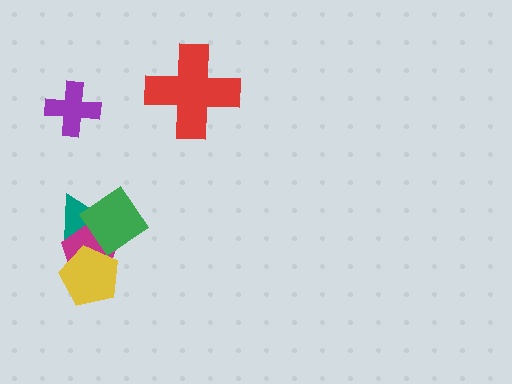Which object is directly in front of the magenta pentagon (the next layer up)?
The yellow pentagon is directly in front of the magenta pentagon.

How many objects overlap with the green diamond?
2 objects overlap with the green diamond.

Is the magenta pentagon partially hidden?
Yes, it is partially covered by another shape.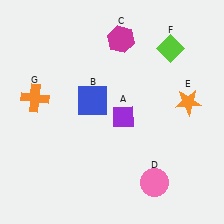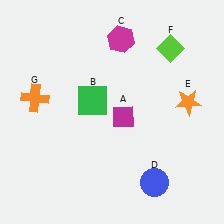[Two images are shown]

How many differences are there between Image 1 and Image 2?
There are 3 differences between the two images.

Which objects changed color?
A changed from purple to magenta. B changed from blue to green. D changed from pink to blue.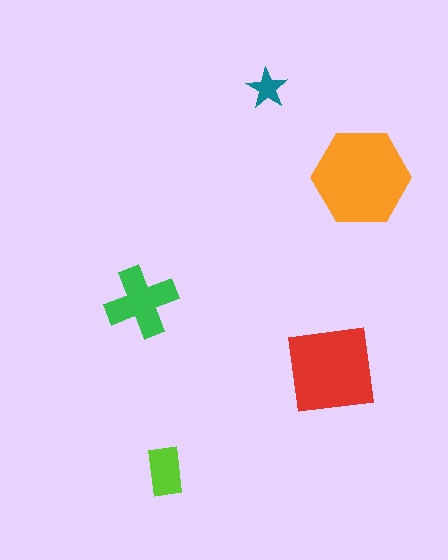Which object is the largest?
The orange hexagon.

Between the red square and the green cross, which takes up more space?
The red square.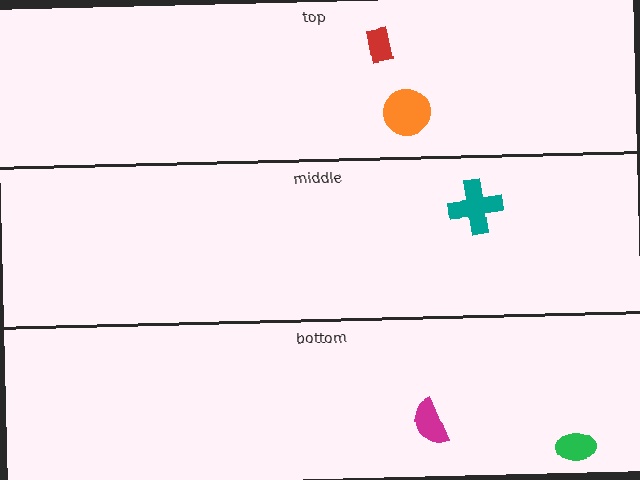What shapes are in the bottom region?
The magenta semicircle, the green ellipse.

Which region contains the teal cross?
The middle region.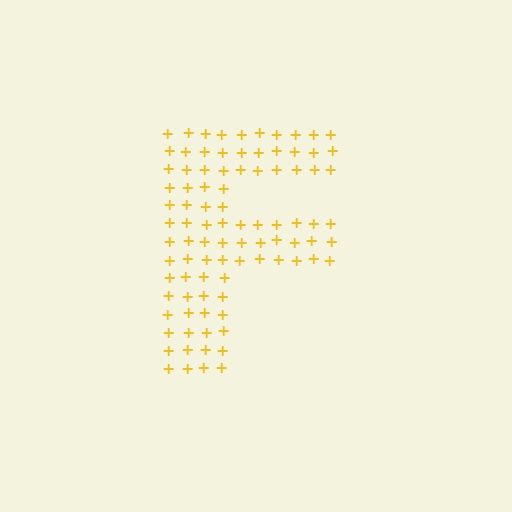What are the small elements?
The small elements are plus signs.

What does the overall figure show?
The overall figure shows the letter F.